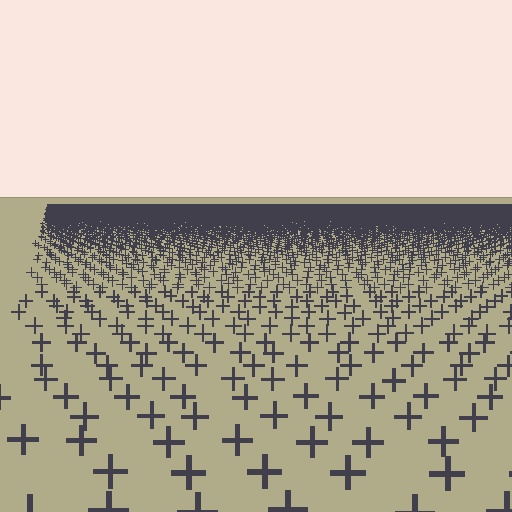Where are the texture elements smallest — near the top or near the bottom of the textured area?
Near the top.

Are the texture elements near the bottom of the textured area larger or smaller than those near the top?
Larger. Near the bottom, elements are closer to the viewer and appear at a bigger on-screen size.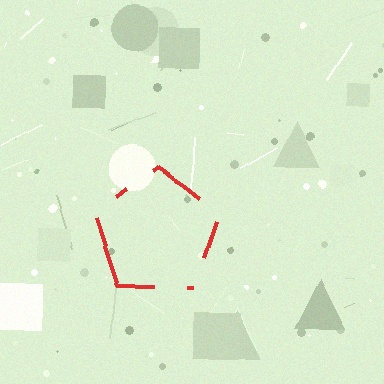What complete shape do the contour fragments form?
The contour fragments form a pentagon.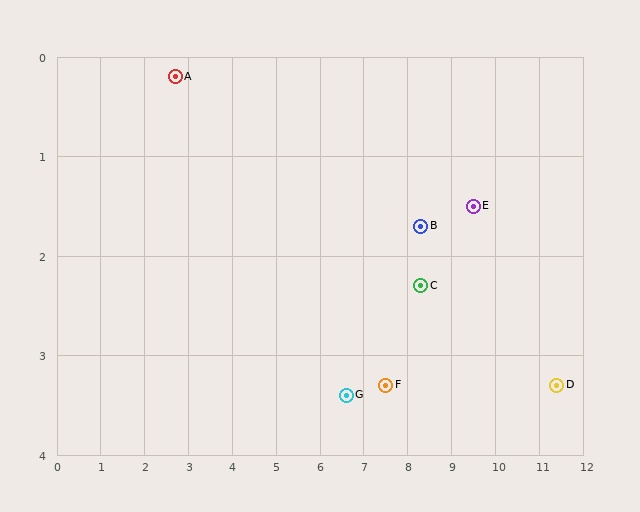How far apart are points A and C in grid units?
Points A and C are about 6.0 grid units apart.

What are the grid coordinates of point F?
Point F is at approximately (7.5, 3.3).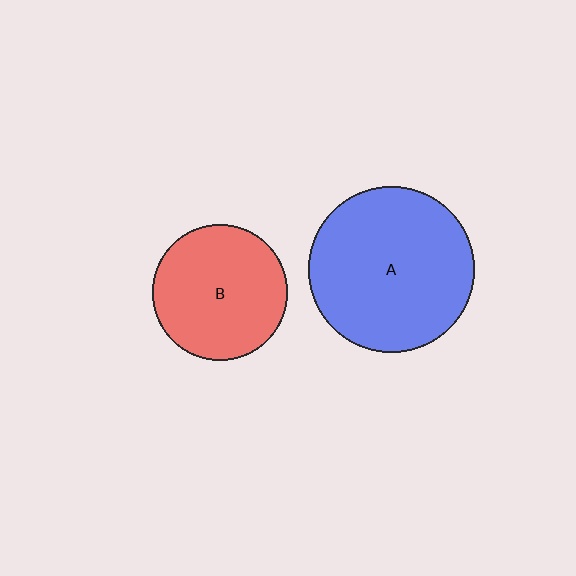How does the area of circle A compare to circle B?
Approximately 1.5 times.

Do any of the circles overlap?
No, none of the circles overlap.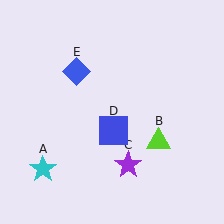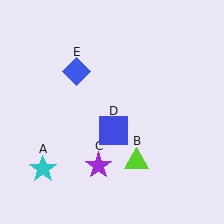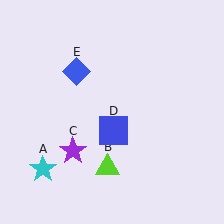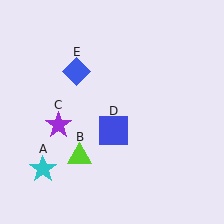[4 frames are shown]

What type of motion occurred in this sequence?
The lime triangle (object B), purple star (object C) rotated clockwise around the center of the scene.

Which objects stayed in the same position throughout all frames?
Cyan star (object A) and blue square (object D) and blue diamond (object E) remained stationary.